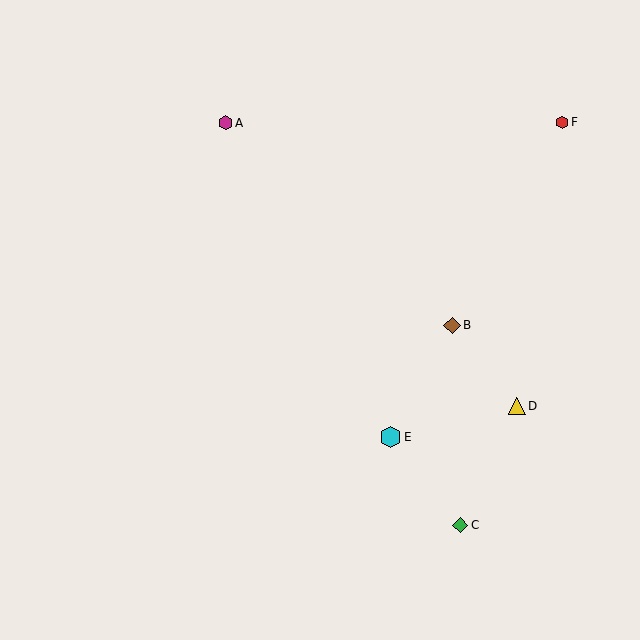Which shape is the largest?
The cyan hexagon (labeled E) is the largest.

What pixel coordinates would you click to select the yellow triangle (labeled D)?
Click at (517, 406) to select the yellow triangle D.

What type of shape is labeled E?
Shape E is a cyan hexagon.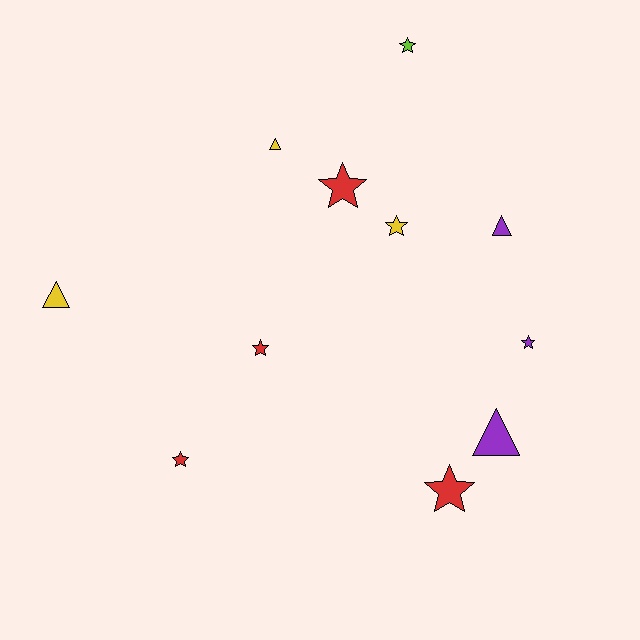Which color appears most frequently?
Red, with 4 objects.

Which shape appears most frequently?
Star, with 7 objects.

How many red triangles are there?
There are no red triangles.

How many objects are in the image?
There are 11 objects.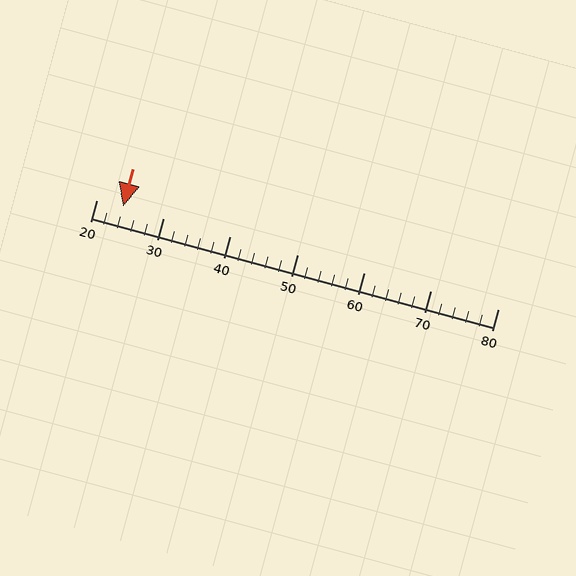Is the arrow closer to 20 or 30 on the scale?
The arrow is closer to 20.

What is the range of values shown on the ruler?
The ruler shows values from 20 to 80.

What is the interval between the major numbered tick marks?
The major tick marks are spaced 10 units apart.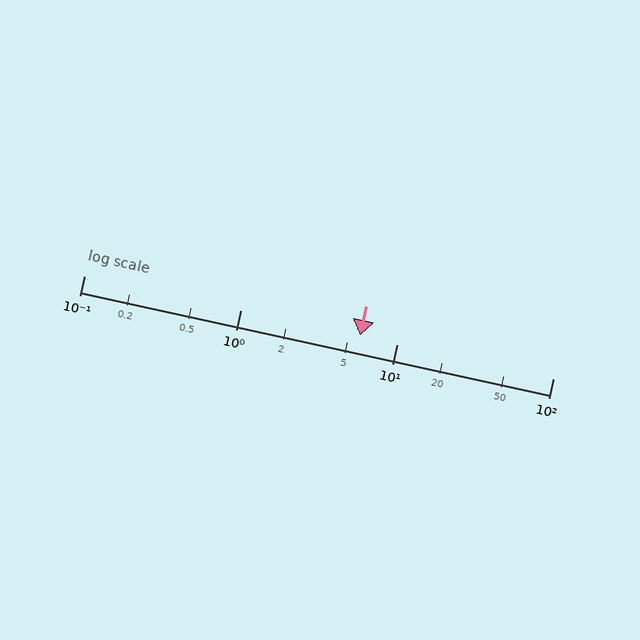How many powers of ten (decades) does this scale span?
The scale spans 3 decades, from 0.1 to 100.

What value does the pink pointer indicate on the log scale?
The pointer indicates approximately 5.8.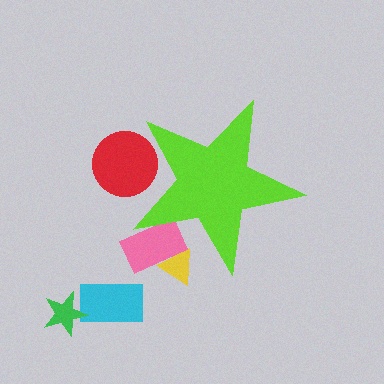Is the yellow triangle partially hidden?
Yes, the yellow triangle is partially hidden behind the lime star.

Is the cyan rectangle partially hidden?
No, the cyan rectangle is fully visible.